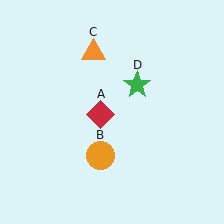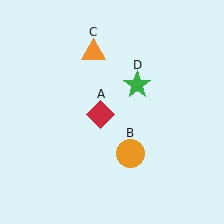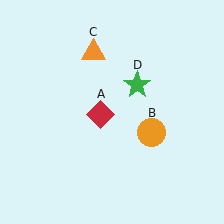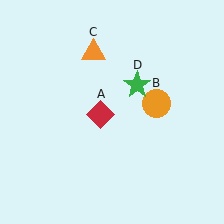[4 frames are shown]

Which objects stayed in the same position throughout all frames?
Red diamond (object A) and orange triangle (object C) and green star (object D) remained stationary.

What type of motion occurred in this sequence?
The orange circle (object B) rotated counterclockwise around the center of the scene.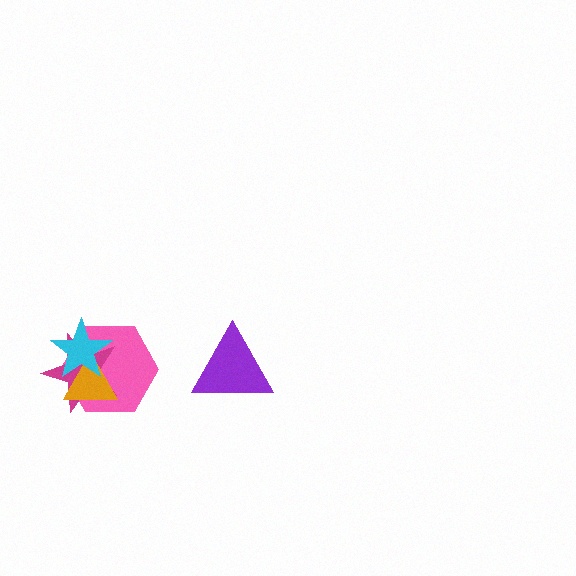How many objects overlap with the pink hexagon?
3 objects overlap with the pink hexagon.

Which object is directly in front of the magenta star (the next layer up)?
The orange triangle is directly in front of the magenta star.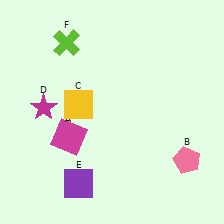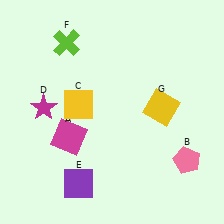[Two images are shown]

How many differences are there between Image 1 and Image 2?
There is 1 difference between the two images.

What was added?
A yellow square (G) was added in Image 2.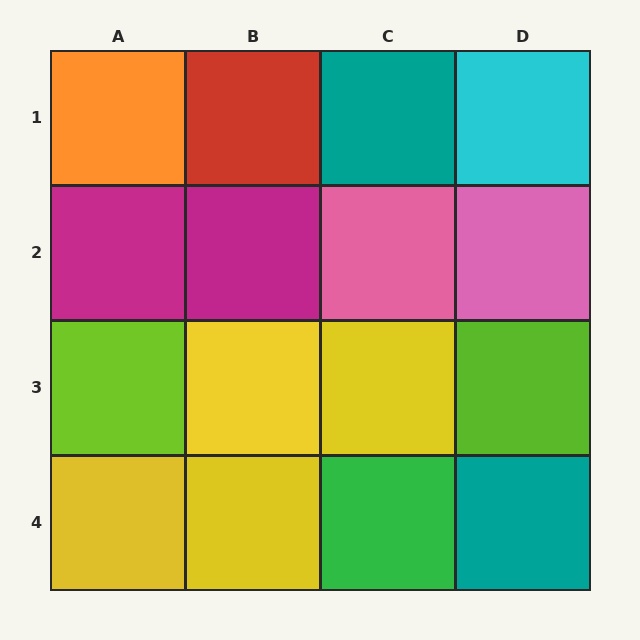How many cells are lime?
2 cells are lime.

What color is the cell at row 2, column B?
Magenta.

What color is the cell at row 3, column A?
Lime.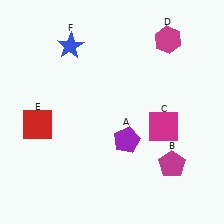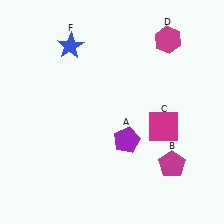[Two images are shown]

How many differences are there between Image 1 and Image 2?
There is 1 difference between the two images.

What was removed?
The red square (E) was removed in Image 2.